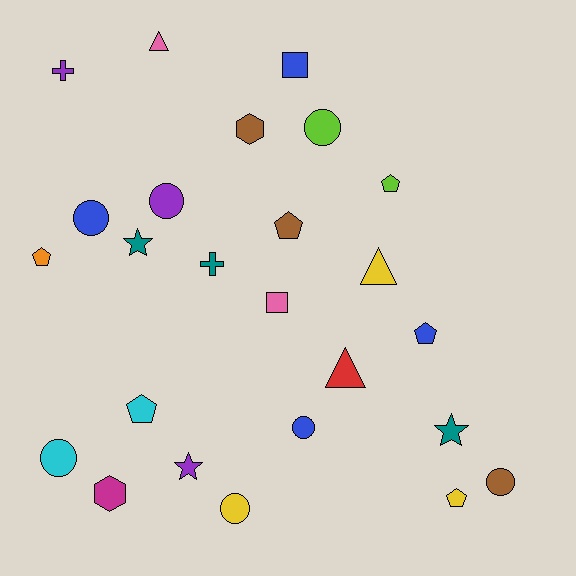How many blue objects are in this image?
There are 4 blue objects.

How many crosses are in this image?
There are 2 crosses.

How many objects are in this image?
There are 25 objects.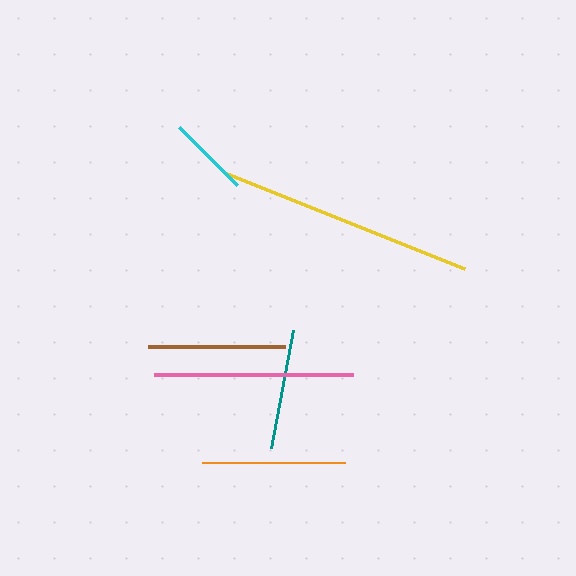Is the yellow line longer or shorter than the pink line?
The yellow line is longer than the pink line.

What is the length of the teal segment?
The teal segment is approximately 120 pixels long.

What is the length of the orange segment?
The orange segment is approximately 143 pixels long.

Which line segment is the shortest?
The cyan line is the shortest at approximately 81 pixels.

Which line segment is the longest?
The yellow line is the longest at approximately 256 pixels.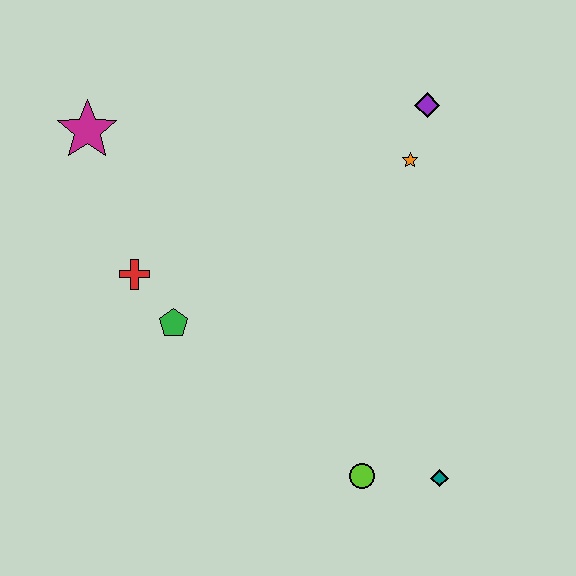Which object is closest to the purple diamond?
The orange star is closest to the purple diamond.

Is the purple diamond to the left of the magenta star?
No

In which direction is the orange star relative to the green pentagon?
The orange star is to the right of the green pentagon.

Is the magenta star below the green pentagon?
No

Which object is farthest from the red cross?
The teal diamond is farthest from the red cross.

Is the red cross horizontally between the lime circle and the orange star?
No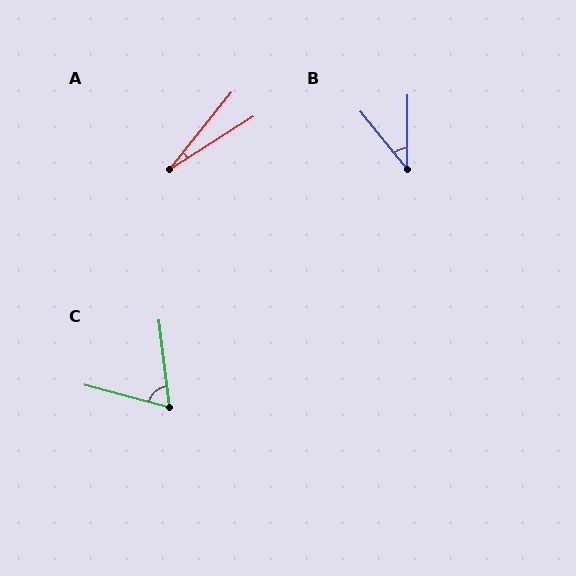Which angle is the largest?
C, at approximately 68 degrees.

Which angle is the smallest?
A, at approximately 19 degrees.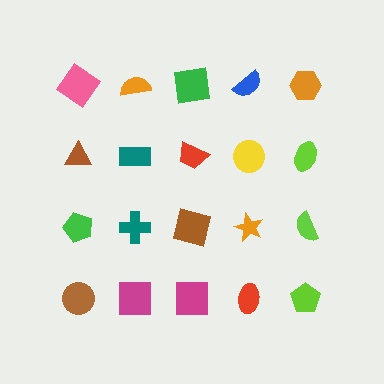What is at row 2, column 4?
A yellow circle.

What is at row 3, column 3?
A brown square.